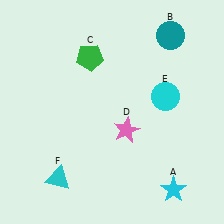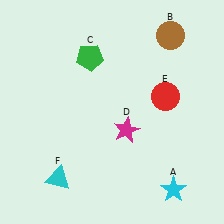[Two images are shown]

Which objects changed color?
B changed from teal to brown. D changed from pink to magenta. E changed from cyan to red.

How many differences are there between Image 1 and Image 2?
There are 3 differences between the two images.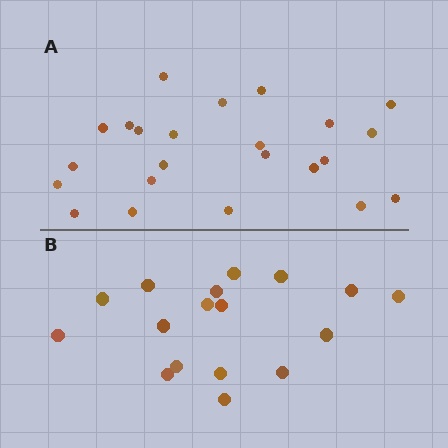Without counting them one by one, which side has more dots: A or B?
Region A (the top region) has more dots.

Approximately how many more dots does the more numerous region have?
Region A has about 6 more dots than region B.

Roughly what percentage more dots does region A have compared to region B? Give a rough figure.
About 35% more.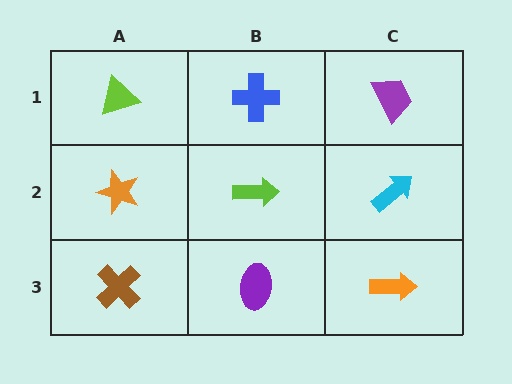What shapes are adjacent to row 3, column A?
An orange star (row 2, column A), a purple ellipse (row 3, column B).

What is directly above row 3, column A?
An orange star.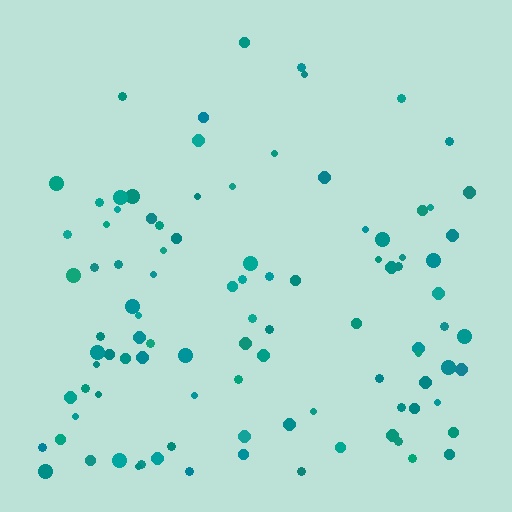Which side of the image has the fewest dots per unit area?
The top.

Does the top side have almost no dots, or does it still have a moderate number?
Still a moderate number, just noticeably fewer than the bottom.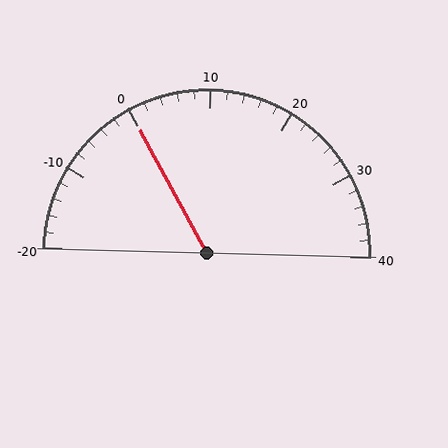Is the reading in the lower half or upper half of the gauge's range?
The reading is in the lower half of the range (-20 to 40).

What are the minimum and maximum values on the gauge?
The gauge ranges from -20 to 40.